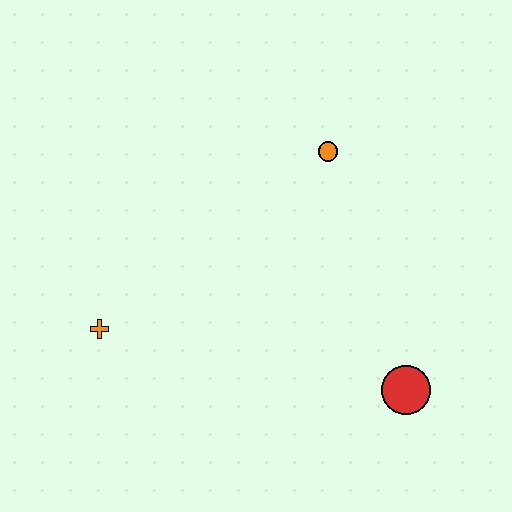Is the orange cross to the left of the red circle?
Yes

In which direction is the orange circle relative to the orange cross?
The orange circle is to the right of the orange cross.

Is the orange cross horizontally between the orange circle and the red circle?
No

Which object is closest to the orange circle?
The red circle is closest to the orange circle.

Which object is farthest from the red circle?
The orange cross is farthest from the red circle.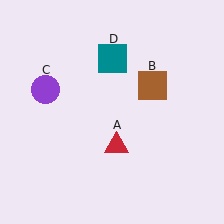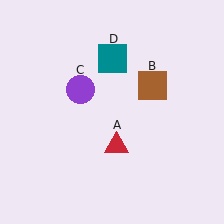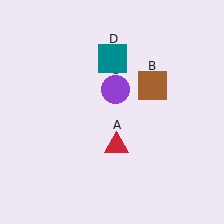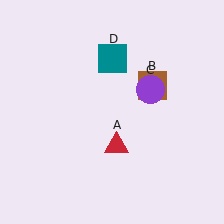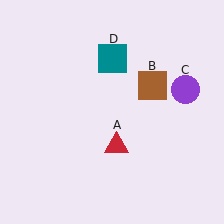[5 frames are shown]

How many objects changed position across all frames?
1 object changed position: purple circle (object C).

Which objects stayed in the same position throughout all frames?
Red triangle (object A) and brown square (object B) and teal square (object D) remained stationary.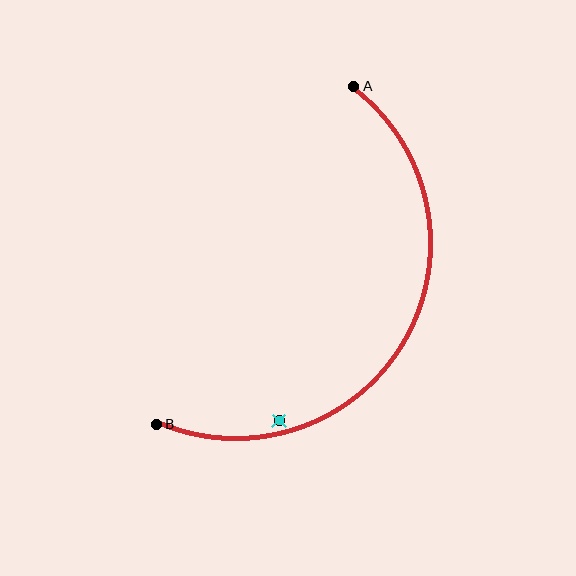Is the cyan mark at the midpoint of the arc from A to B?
No — the cyan mark does not lie on the arc at all. It sits slightly inside the curve.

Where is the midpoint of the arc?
The arc midpoint is the point on the curve farthest from the straight line joining A and B. It sits to the right of that line.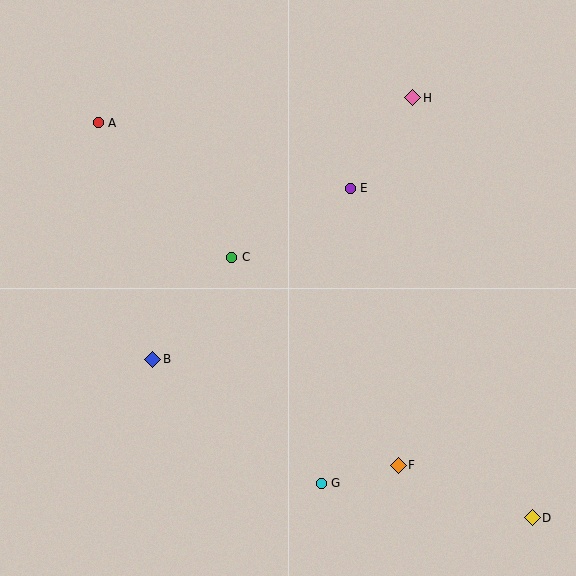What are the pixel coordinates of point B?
Point B is at (153, 359).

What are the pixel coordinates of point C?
Point C is at (232, 257).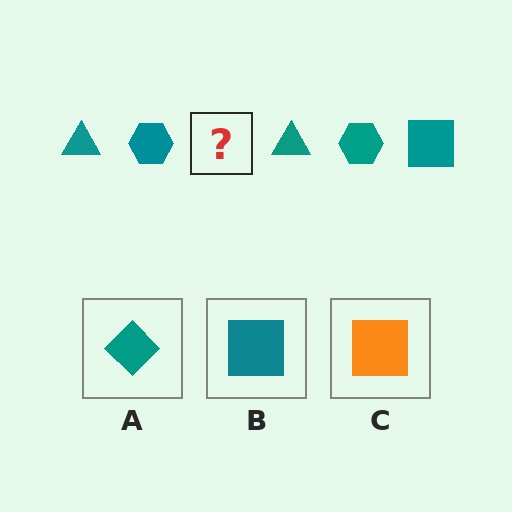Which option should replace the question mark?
Option B.